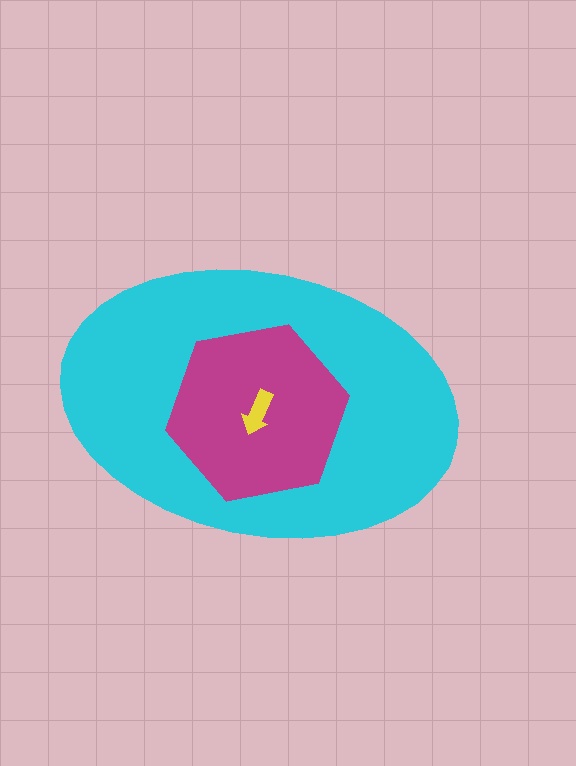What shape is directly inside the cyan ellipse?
The magenta hexagon.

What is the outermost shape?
The cyan ellipse.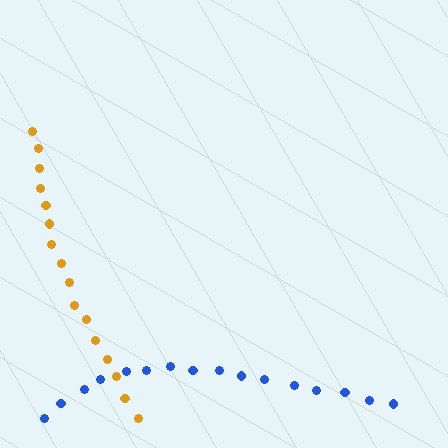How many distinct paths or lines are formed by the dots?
There are 2 distinct paths.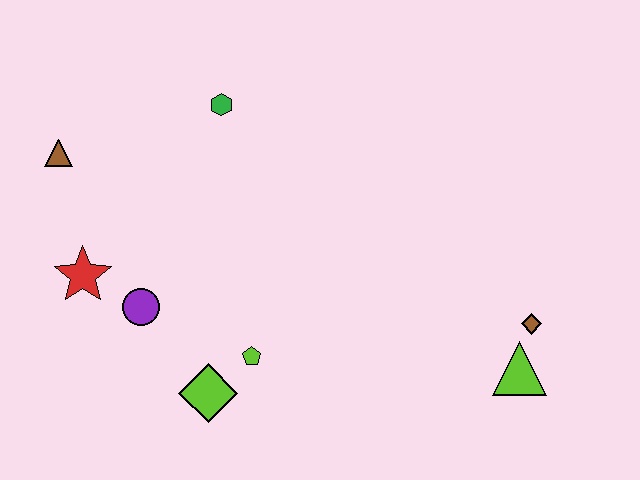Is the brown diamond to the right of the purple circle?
Yes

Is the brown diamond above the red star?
No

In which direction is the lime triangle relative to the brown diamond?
The lime triangle is below the brown diamond.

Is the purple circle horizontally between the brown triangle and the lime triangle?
Yes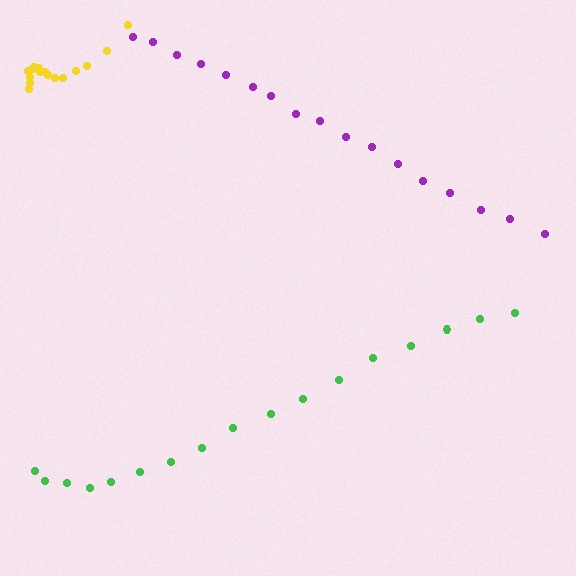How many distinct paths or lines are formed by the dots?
There are 3 distinct paths.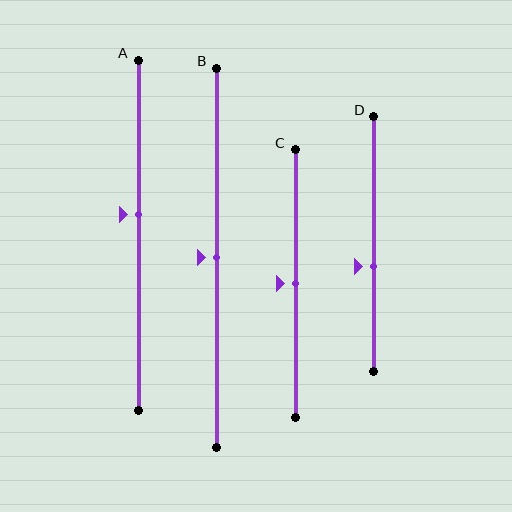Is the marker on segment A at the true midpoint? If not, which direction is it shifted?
No, the marker on segment A is shifted upward by about 6% of the segment length.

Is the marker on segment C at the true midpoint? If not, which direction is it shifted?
Yes, the marker on segment C is at the true midpoint.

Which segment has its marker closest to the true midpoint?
Segment B has its marker closest to the true midpoint.